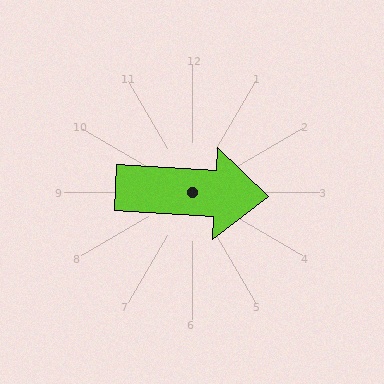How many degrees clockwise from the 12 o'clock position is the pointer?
Approximately 93 degrees.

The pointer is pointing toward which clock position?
Roughly 3 o'clock.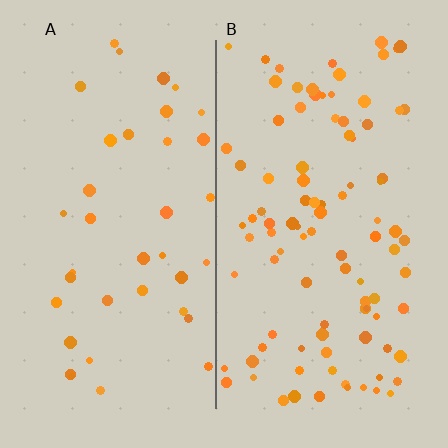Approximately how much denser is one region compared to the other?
Approximately 2.5× — region B over region A.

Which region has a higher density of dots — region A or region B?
B (the right).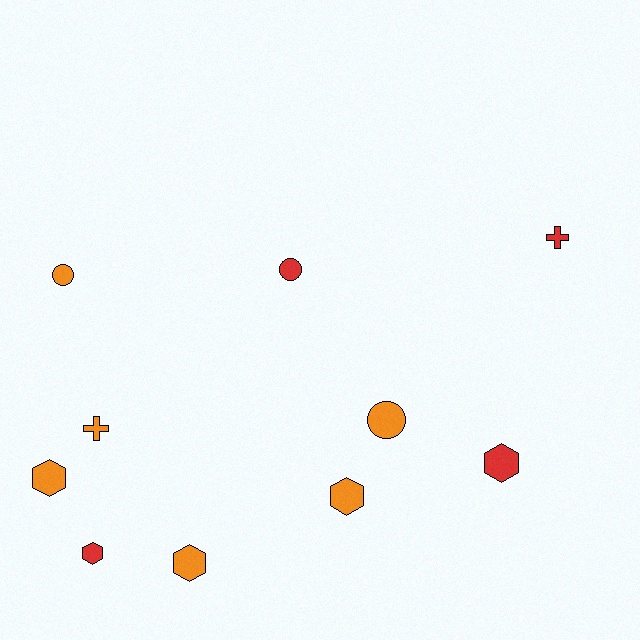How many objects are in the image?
There are 10 objects.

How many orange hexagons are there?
There are 3 orange hexagons.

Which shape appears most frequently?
Hexagon, with 5 objects.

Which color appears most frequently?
Orange, with 6 objects.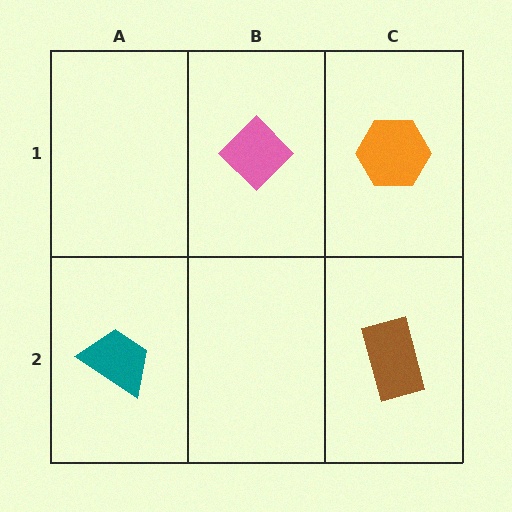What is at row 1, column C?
An orange hexagon.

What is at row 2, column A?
A teal trapezoid.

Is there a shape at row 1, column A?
No, that cell is empty.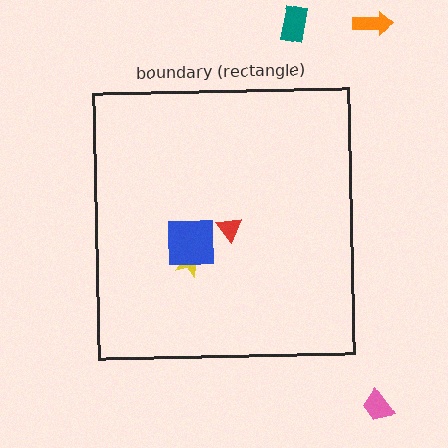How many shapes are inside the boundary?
3 inside, 3 outside.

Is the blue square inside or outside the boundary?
Inside.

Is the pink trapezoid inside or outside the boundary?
Outside.